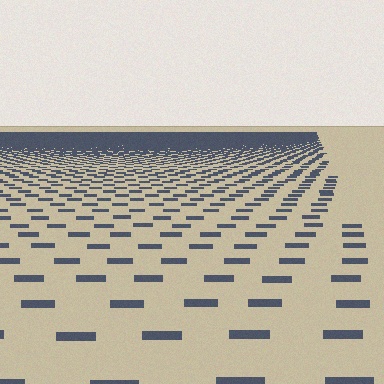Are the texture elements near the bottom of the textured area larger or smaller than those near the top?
Larger. Near the bottom, elements are closer to the viewer and appear at a bigger on-screen size.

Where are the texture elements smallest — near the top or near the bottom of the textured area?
Near the top.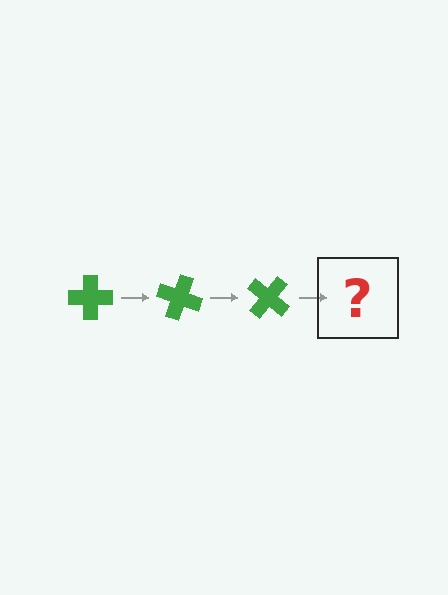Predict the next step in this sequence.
The next step is a green cross rotated 60 degrees.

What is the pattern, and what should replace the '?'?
The pattern is that the cross rotates 20 degrees each step. The '?' should be a green cross rotated 60 degrees.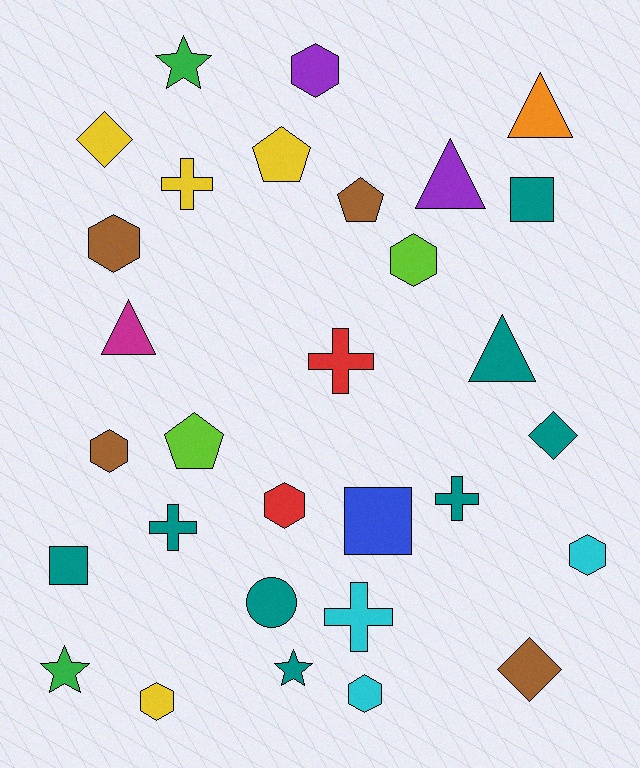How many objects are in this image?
There are 30 objects.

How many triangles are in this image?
There are 4 triangles.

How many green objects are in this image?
There are 2 green objects.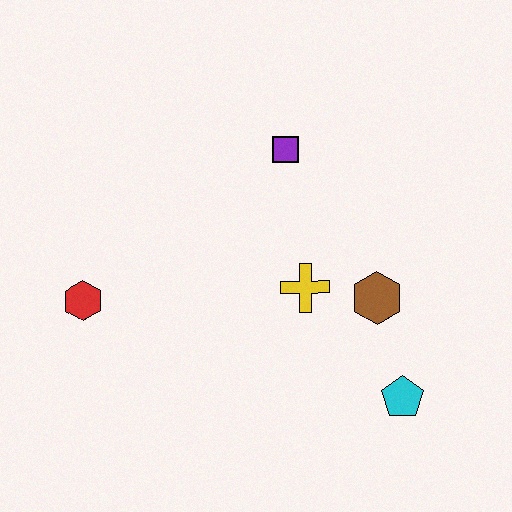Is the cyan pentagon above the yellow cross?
No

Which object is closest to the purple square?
The yellow cross is closest to the purple square.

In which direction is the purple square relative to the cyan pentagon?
The purple square is above the cyan pentagon.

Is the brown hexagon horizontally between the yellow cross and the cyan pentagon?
Yes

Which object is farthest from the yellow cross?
The red hexagon is farthest from the yellow cross.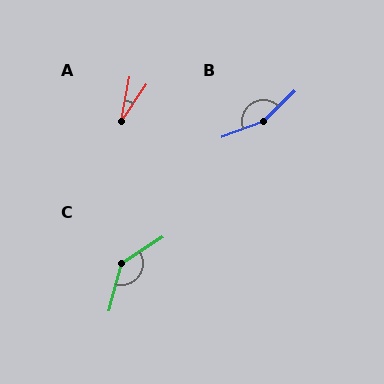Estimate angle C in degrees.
Approximately 137 degrees.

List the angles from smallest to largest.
A (23°), C (137°), B (156°).